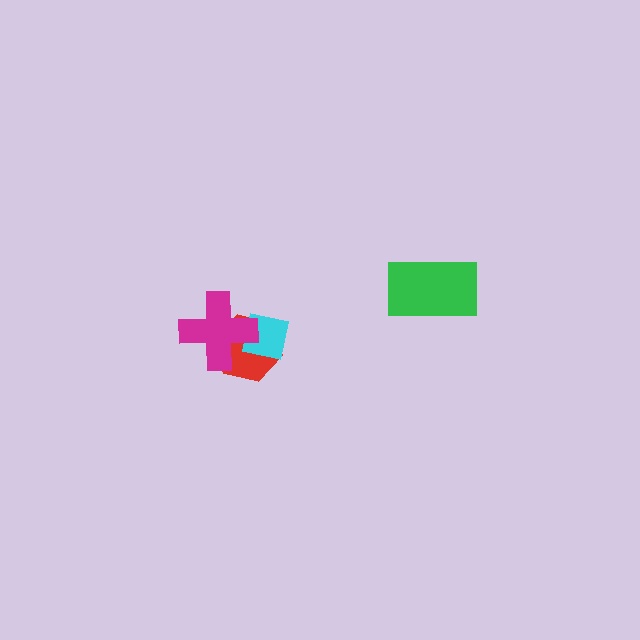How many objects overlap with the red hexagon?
2 objects overlap with the red hexagon.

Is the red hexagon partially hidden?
Yes, it is partially covered by another shape.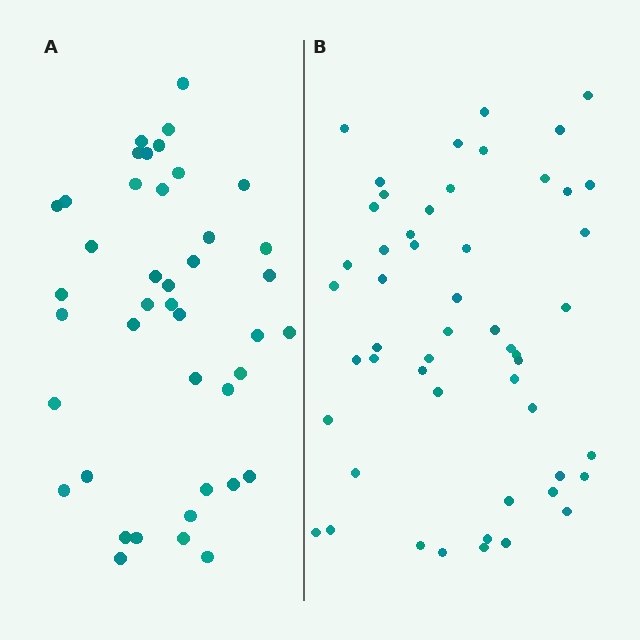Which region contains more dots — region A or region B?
Region B (the right region) has more dots.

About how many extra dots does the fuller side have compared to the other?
Region B has roughly 10 or so more dots than region A.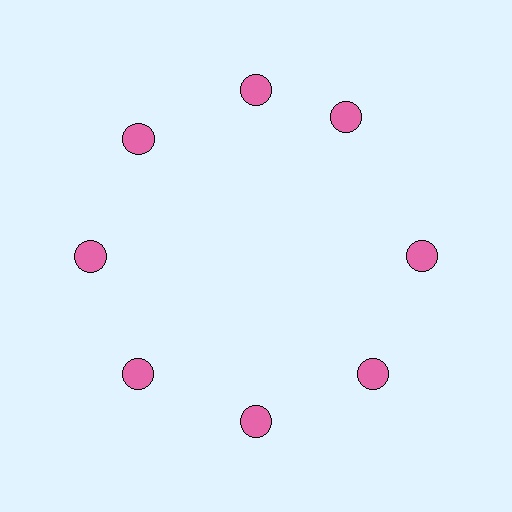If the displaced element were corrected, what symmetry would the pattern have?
It would have 8-fold rotational symmetry — the pattern would map onto itself every 45 degrees.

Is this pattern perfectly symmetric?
No. The 8 pink circles are arranged in a ring, but one element near the 2 o'clock position is rotated out of alignment along the ring, breaking the 8-fold rotational symmetry.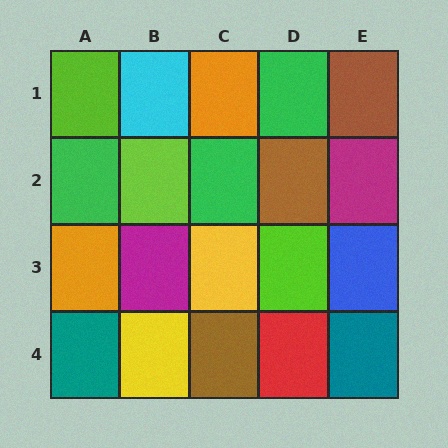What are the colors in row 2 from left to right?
Green, lime, green, brown, magenta.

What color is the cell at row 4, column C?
Brown.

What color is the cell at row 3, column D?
Lime.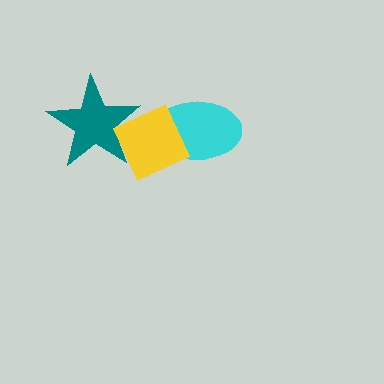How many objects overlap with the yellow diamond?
2 objects overlap with the yellow diamond.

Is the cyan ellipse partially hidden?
Yes, it is partially covered by another shape.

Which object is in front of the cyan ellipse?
The yellow diamond is in front of the cyan ellipse.